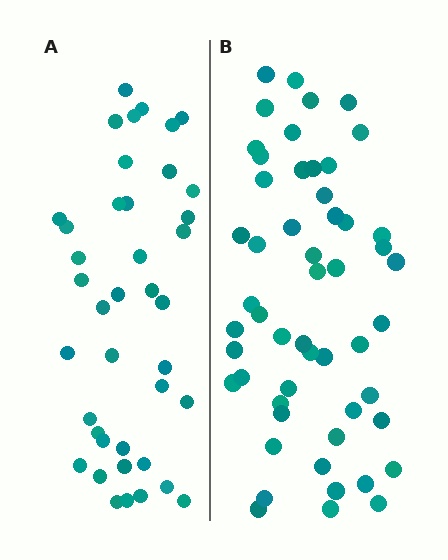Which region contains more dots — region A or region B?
Region B (the right region) has more dots.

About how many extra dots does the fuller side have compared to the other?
Region B has approximately 15 more dots than region A.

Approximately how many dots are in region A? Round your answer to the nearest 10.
About 40 dots.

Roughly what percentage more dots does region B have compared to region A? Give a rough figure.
About 30% more.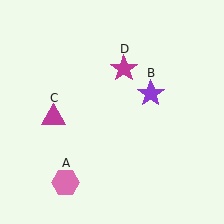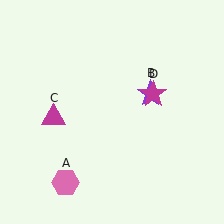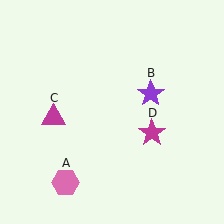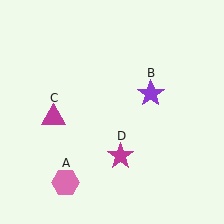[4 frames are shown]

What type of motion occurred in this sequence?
The magenta star (object D) rotated clockwise around the center of the scene.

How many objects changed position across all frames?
1 object changed position: magenta star (object D).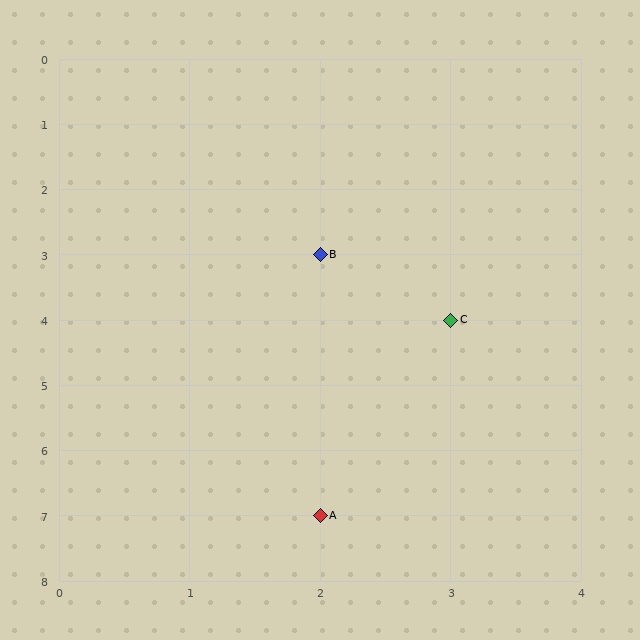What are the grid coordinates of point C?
Point C is at grid coordinates (3, 4).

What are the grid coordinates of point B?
Point B is at grid coordinates (2, 3).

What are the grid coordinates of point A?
Point A is at grid coordinates (2, 7).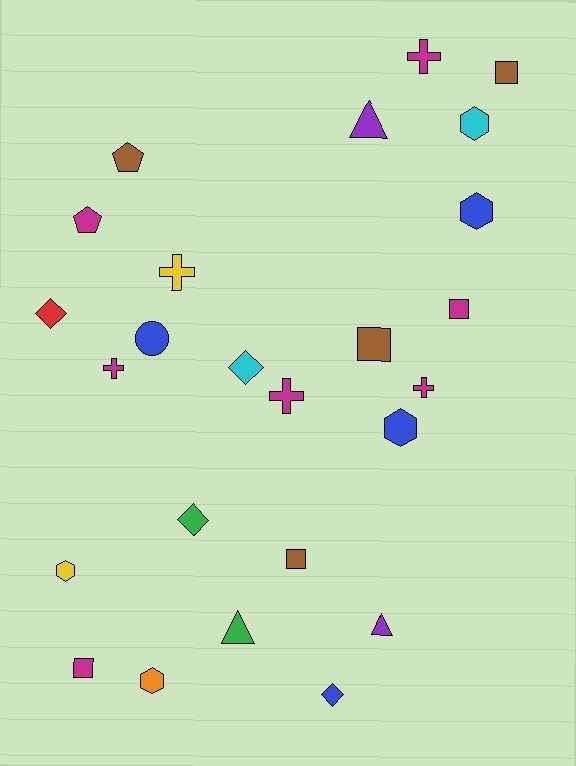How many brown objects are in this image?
There are 4 brown objects.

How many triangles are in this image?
There are 3 triangles.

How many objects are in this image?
There are 25 objects.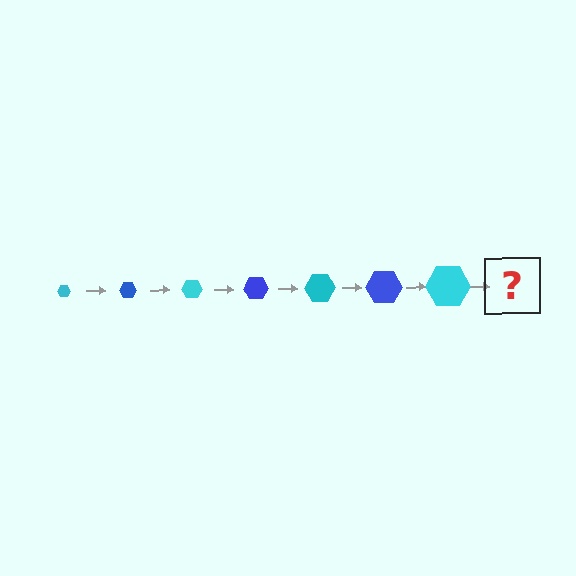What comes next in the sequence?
The next element should be a blue hexagon, larger than the previous one.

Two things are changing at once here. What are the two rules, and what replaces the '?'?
The two rules are that the hexagon grows larger each step and the color cycles through cyan and blue. The '?' should be a blue hexagon, larger than the previous one.